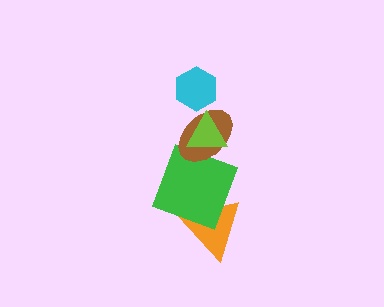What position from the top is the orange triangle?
The orange triangle is 5th from the top.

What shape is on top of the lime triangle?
The cyan hexagon is on top of the lime triangle.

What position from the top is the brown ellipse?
The brown ellipse is 3rd from the top.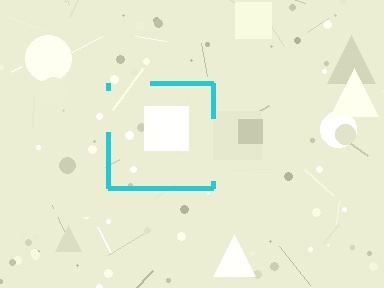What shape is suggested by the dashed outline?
The dashed outline suggests a square.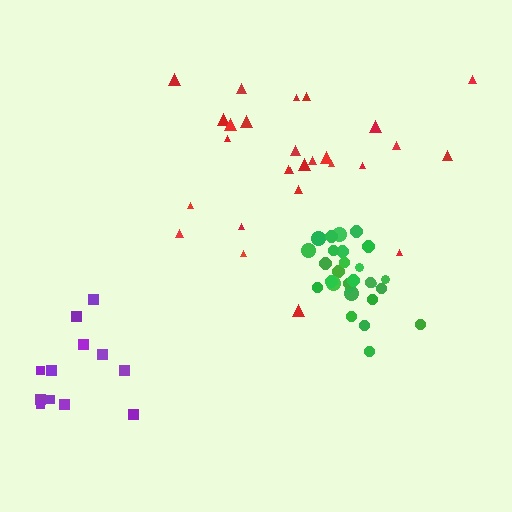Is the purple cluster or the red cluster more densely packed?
Red.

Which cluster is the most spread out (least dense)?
Purple.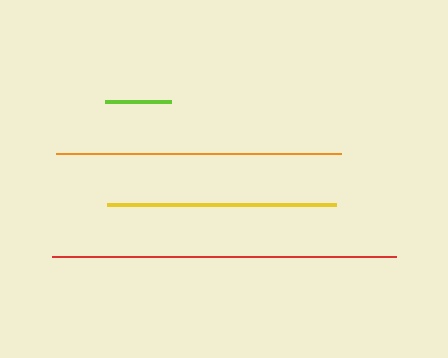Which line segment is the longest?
The red line is the longest at approximately 344 pixels.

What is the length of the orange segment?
The orange segment is approximately 285 pixels long.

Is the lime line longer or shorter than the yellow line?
The yellow line is longer than the lime line.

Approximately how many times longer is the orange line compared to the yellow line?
The orange line is approximately 1.2 times the length of the yellow line.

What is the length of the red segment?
The red segment is approximately 344 pixels long.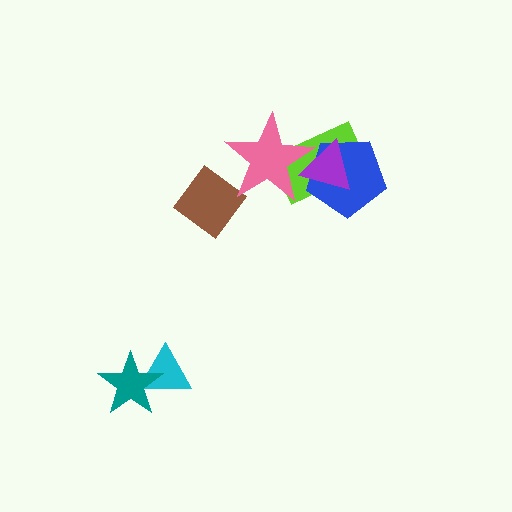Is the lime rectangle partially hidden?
Yes, it is partially covered by another shape.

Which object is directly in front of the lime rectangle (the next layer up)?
The blue pentagon is directly in front of the lime rectangle.